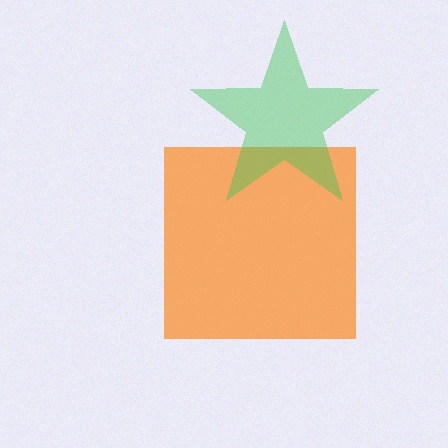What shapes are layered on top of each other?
The layered shapes are: an orange square, a green star.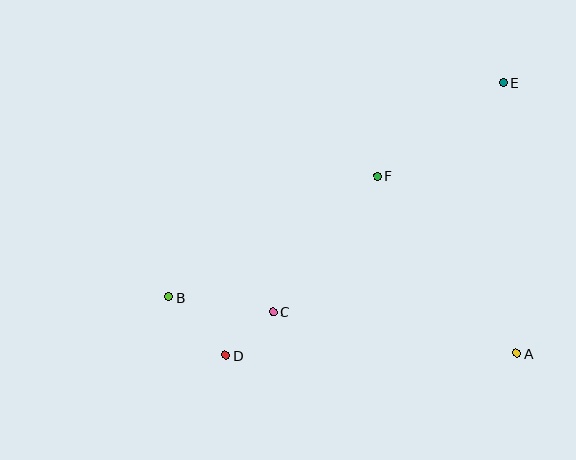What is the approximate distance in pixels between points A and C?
The distance between A and C is approximately 248 pixels.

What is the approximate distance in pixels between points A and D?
The distance between A and D is approximately 291 pixels.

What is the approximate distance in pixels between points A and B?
The distance between A and B is approximately 352 pixels.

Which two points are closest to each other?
Points C and D are closest to each other.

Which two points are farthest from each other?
Points B and E are farthest from each other.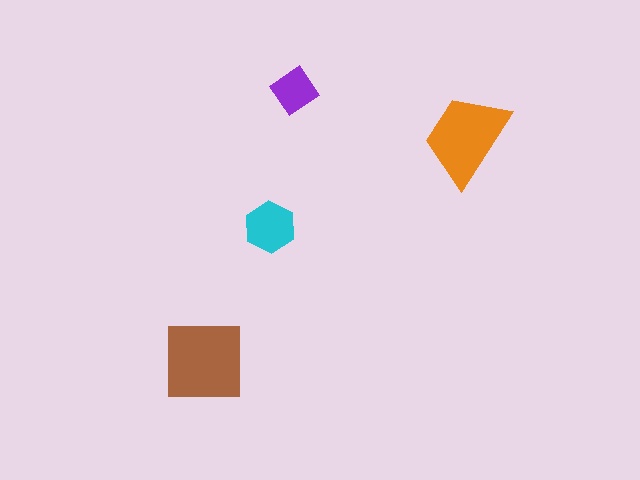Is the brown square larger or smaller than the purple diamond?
Larger.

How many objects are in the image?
There are 4 objects in the image.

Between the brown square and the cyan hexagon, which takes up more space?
The brown square.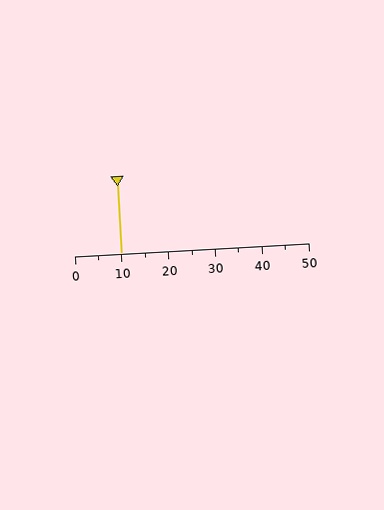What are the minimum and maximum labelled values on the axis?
The axis runs from 0 to 50.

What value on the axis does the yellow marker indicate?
The marker indicates approximately 10.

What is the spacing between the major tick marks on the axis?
The major ticks are spaced 10 apart.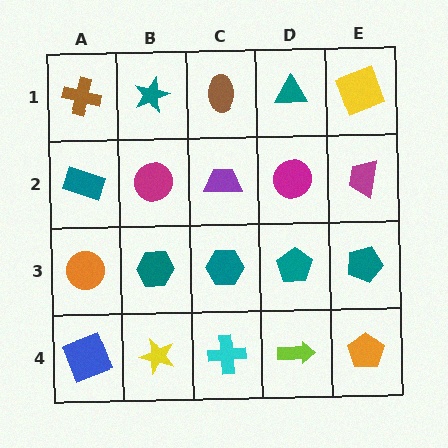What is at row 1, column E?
A yellow square.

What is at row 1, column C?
A brown ellipse.